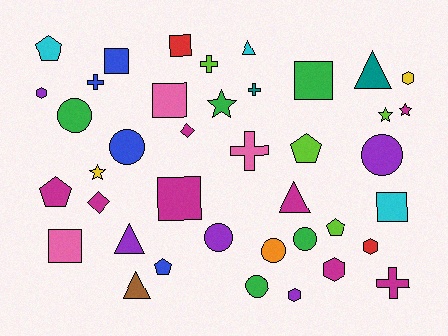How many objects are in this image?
There are 40 objects.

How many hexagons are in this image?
There are 5 hexagons.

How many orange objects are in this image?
There is 1 orange object.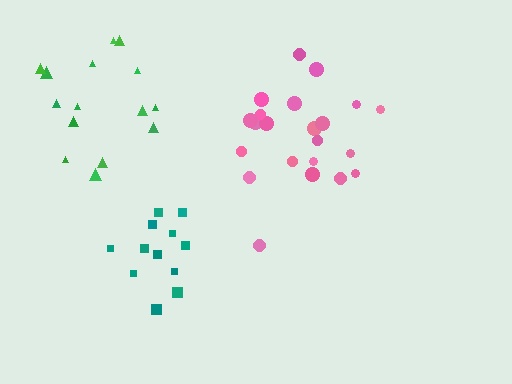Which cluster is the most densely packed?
Pink.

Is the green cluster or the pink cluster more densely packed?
Pink.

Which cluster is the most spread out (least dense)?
Teal.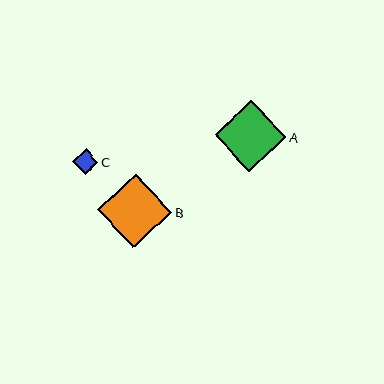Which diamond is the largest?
Diamond B is the largest with a size of approximately 74 pixels.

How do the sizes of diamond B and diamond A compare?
Diamond B and diamond A are approximately the same size.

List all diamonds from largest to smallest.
From largest to smallest: B, A, C.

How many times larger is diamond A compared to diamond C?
Diamond A is approximately 2.8 times the size of diamond C.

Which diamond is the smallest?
Diamond C is the smallest with a size of approximately 25 pixels.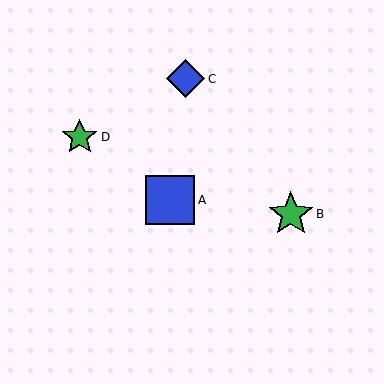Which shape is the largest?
The blue square (labeled A) is the largest.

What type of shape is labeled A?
Shape A is a blue square.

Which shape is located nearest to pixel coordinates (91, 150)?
The green star (labeled D) at (80, 137) is nearest to that location.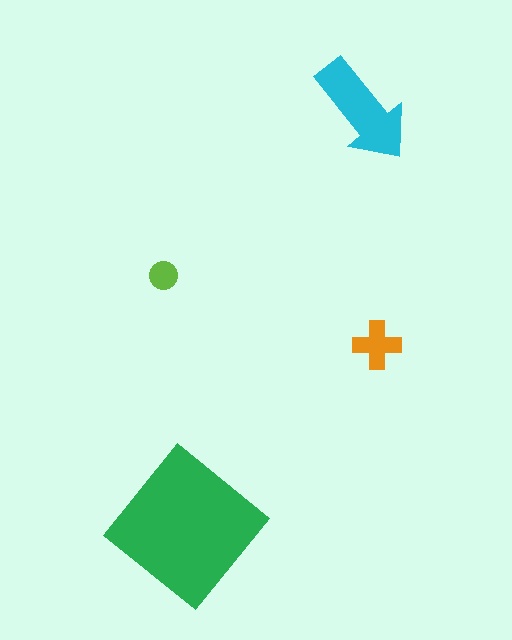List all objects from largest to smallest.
The green diamond, the cyan arrow, the orange cross, the lime circle.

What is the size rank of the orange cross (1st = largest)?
3rd.